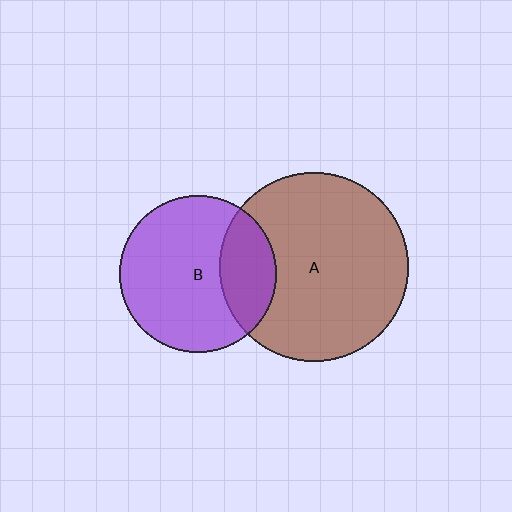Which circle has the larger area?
Circle A (brown).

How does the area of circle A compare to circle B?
Approximately 1.5 times.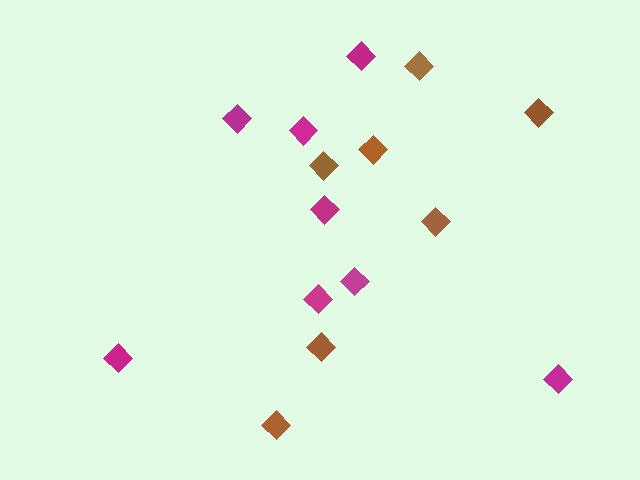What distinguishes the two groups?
There are 2 groups: one group of brown diamonds (7) and one group of magenta diamonds (8).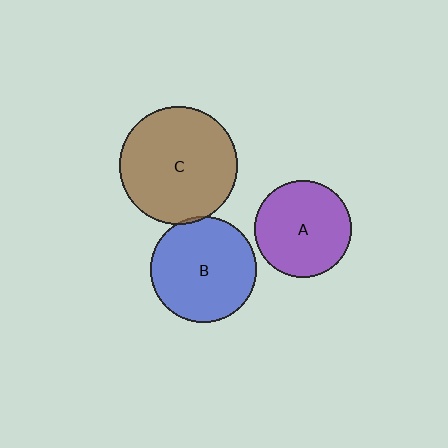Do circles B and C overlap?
Yes.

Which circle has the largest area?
Circle C (brown).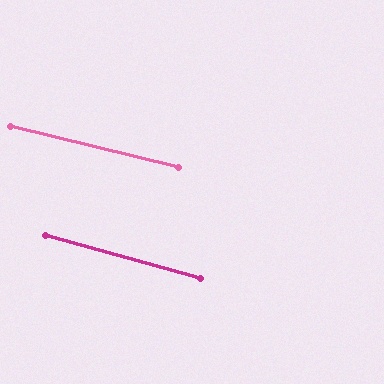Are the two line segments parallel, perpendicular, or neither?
Parallel — their directions differ by only 1.8°.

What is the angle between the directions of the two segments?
Approximately 2 degrees.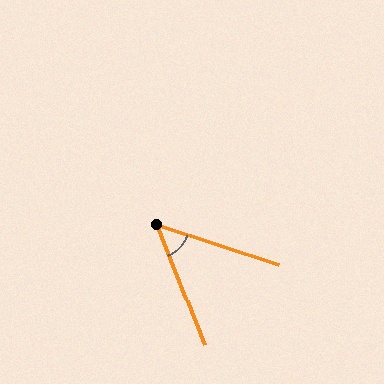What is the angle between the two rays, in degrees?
Approximately 50 degrees.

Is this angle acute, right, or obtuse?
It is acute.